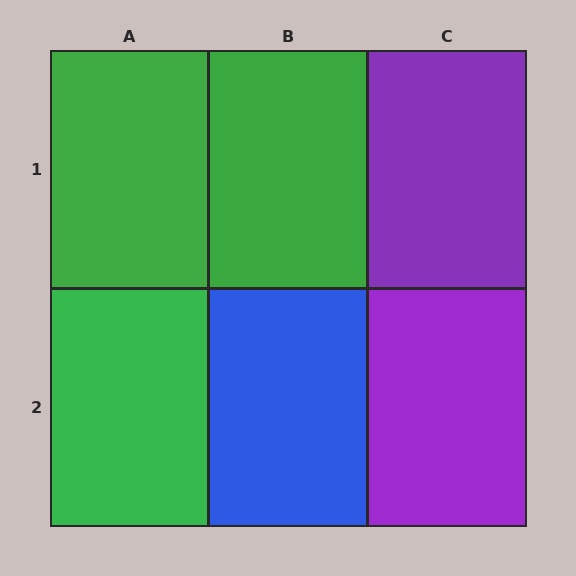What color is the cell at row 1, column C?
Purple.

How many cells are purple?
2 cells are purple.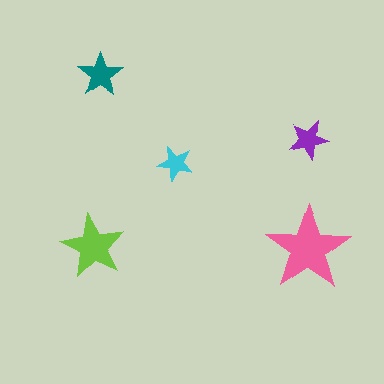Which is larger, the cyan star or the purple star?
The purple one.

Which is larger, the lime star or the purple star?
The lime one.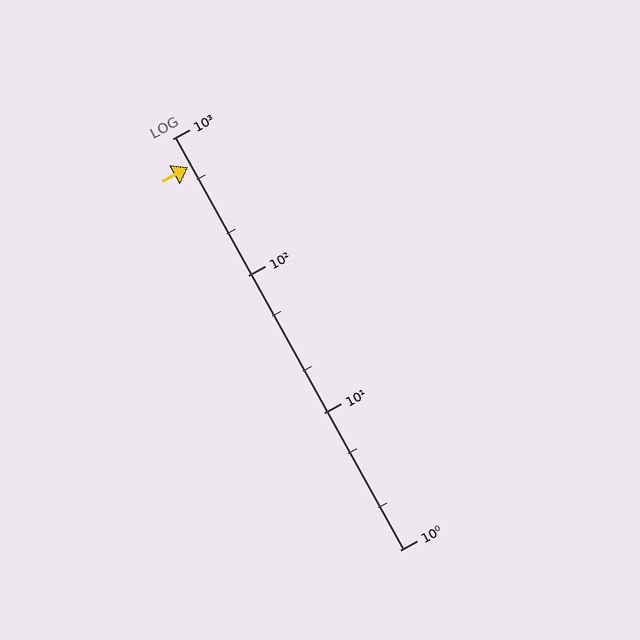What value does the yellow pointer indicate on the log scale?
The pointer indicates approximately 620.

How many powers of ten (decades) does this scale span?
The scale spans 3 decades, from 1 to 1000.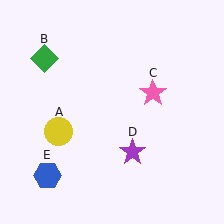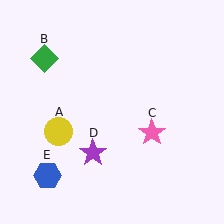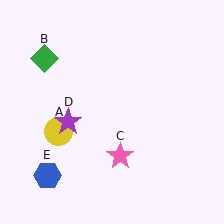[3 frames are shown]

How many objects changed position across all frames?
2 objects changed position: pink star (object C), purple star (object D).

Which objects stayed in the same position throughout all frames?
Yellow circle (object A) and green diamond (object B) and blue hexagon (object E) remained stationary.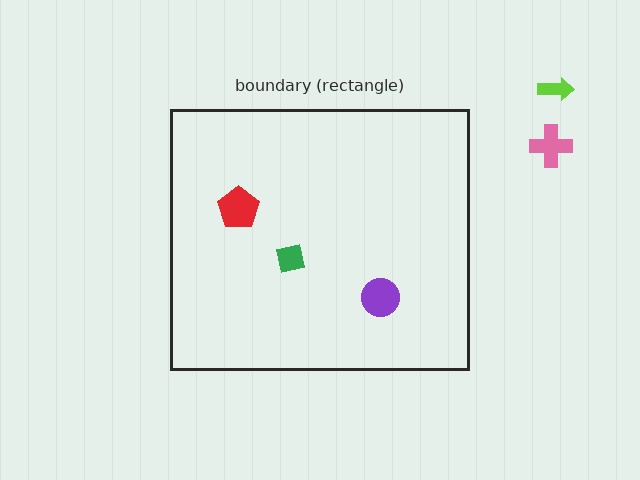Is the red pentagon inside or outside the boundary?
Inside.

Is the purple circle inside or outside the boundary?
Inside.